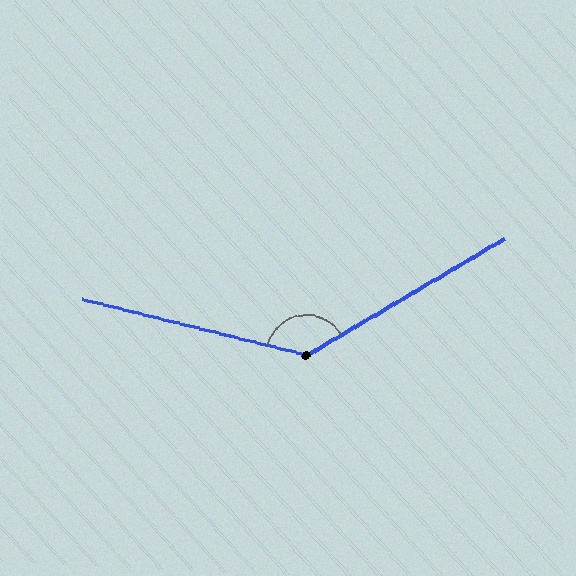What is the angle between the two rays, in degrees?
Approximately 136 degrees.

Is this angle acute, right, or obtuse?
It is obtuse.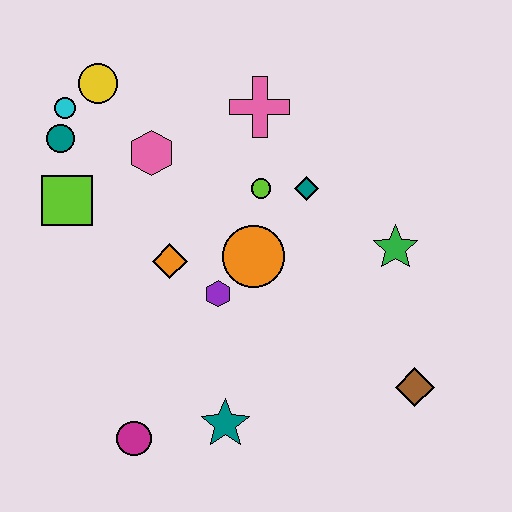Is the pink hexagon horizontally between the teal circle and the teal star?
Yes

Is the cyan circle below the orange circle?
No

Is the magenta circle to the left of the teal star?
Yes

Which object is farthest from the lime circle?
The magenta circle is farthest from the lime circle.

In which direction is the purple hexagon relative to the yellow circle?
The purple hexagon is below the yellow circle.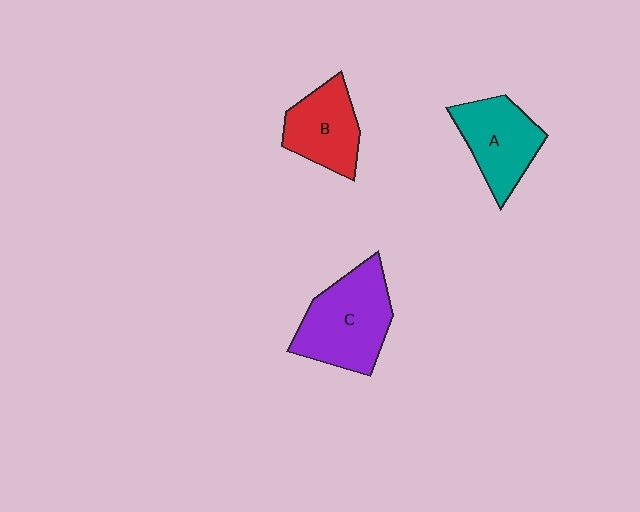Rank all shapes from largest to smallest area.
From largest to smallest: C (purple), A (teal), B (red).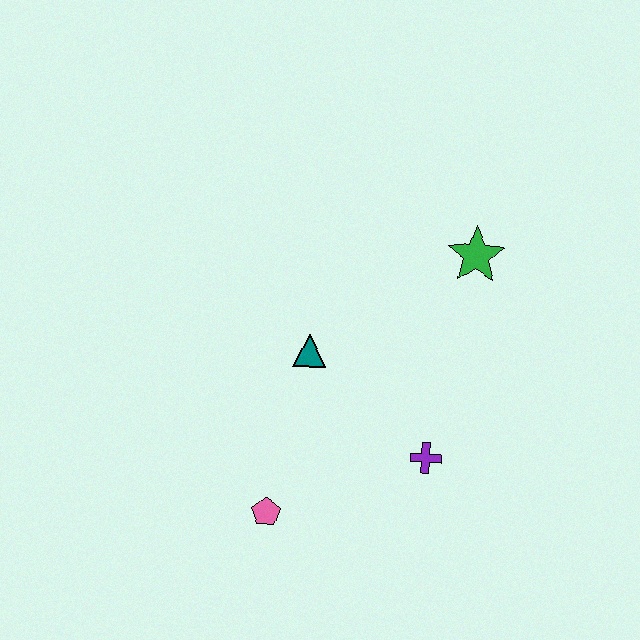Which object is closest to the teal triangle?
The purple cross is closest to the teal triangle.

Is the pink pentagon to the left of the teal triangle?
Yes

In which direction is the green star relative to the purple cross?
The green star is above the purple cross.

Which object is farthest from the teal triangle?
The green star is farthest from the teal triangle.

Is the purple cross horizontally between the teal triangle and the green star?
Yes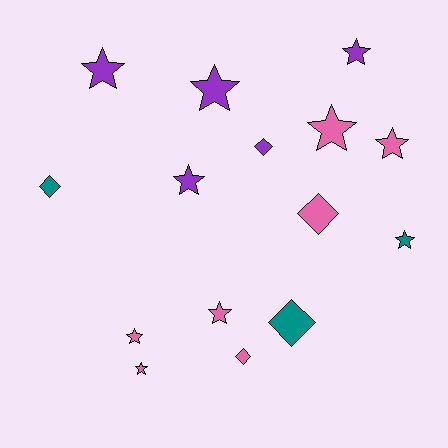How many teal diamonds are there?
There are 2 teal diamonds.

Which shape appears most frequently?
Star, with 10 objects.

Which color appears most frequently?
Pink, with 7 objects.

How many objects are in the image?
There are 15 objects.